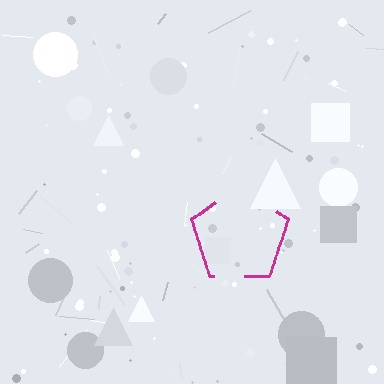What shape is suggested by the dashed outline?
The dashed outline suggests a pentagon.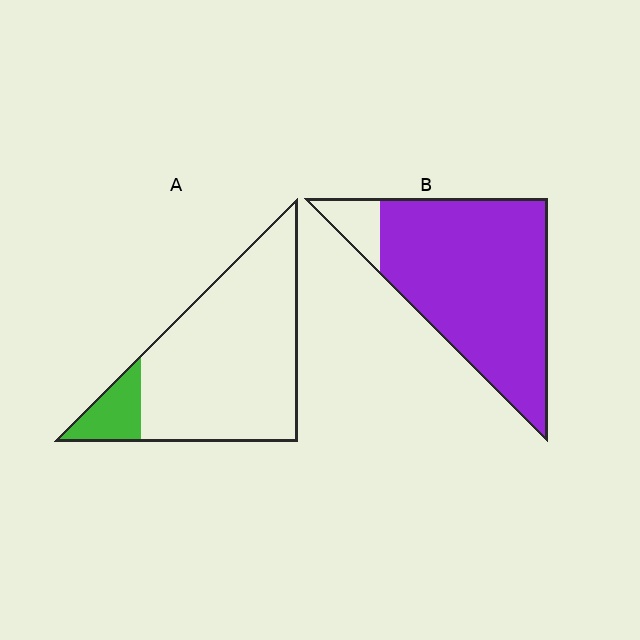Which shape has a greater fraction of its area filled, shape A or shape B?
Shape B.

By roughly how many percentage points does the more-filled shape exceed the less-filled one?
By roughly 75 percentage points (B over A).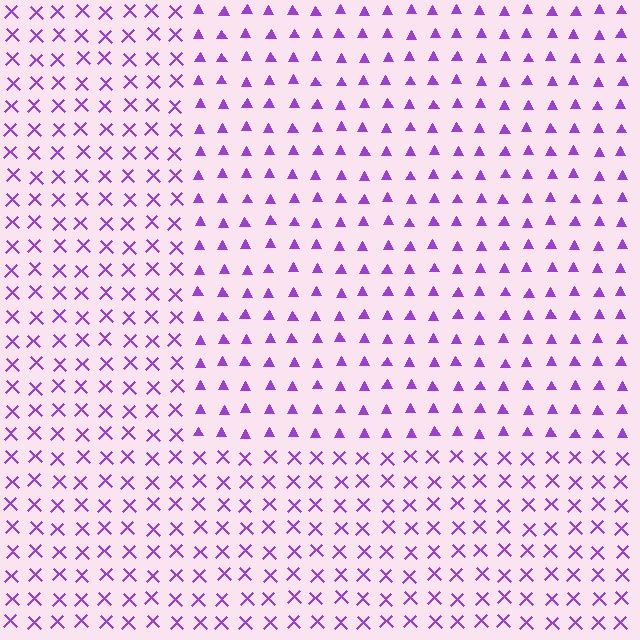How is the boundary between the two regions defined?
The boundary is defined by a change in element shape: triangles inside vs. X marks outside. All elements share the same color and spacing.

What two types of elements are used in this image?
The image uses triangles inside the rectangle region and X marks outside it.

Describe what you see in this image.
The image is filled with small purple elements arranged in a uniform grid. A rectangle-shaped region contains triangles, while the surrounding area contains X marks. The boundary is defined purely by the change in element shape.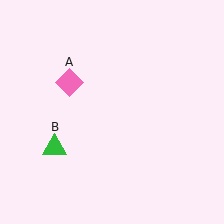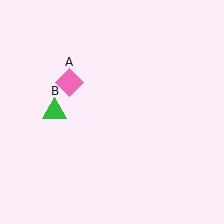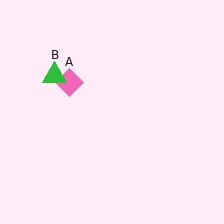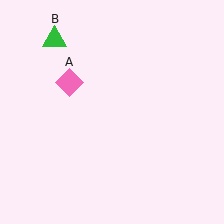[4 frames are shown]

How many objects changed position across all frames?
1 object changed position: green triangle (object B).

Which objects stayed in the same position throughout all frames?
Pink diamond (object A) remained stationary.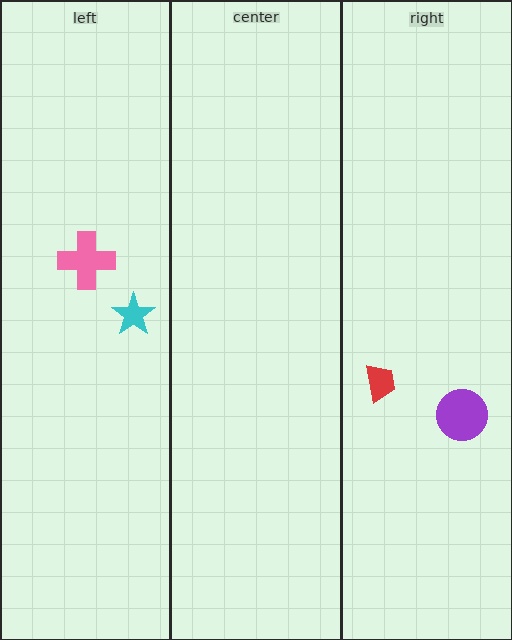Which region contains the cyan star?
The left region.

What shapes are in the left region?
The cyan star, the pink cross.